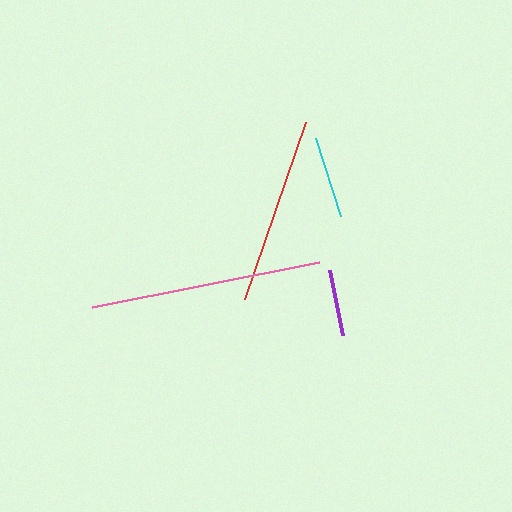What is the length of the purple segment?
The purple segment is approximately 66 pixels long.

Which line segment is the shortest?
The purple line is the shortest at approximately 66 pixels.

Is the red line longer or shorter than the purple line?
The red line is longer than the purple line.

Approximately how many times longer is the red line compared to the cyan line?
The red line is approximately 2.3 times the length of the cyan line.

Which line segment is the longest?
The pink line is the longest at approximately 231 pixels.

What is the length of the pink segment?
The pink segment is approximately 231 pixels long.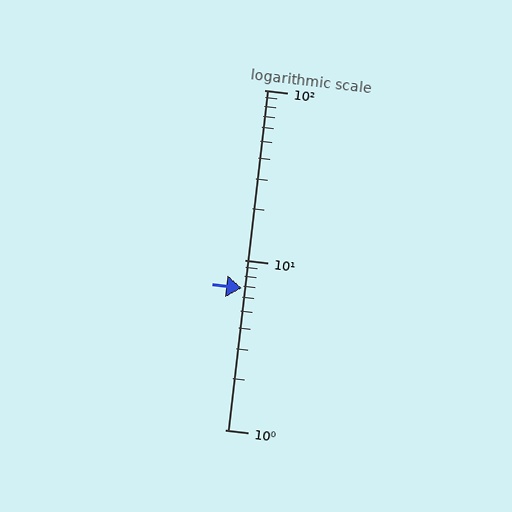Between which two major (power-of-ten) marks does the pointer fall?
The pointer is between 1 and 10.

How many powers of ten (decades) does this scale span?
The scale spans 2 decades, from 1 to 100.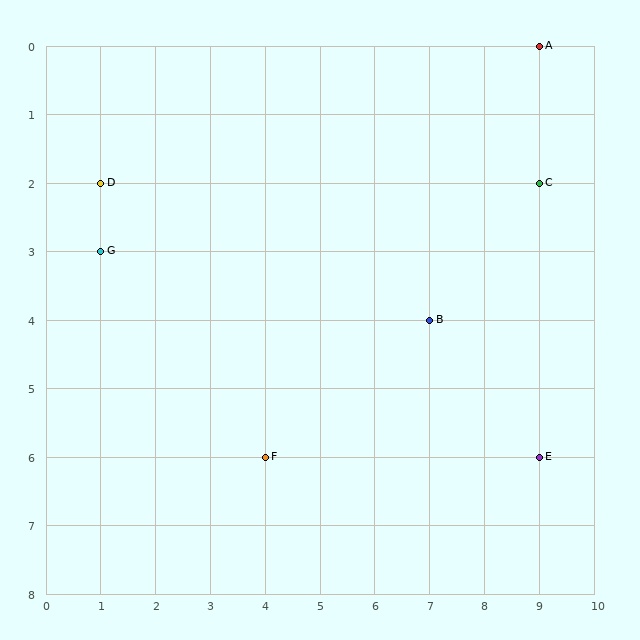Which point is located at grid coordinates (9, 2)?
Point C is at (9, 2).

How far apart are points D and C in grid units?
Points D and C are 8 columns apart.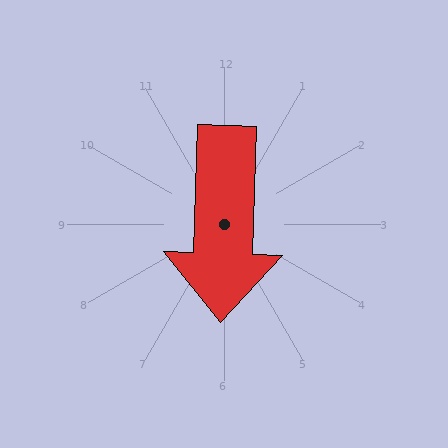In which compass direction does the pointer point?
South.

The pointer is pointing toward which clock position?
Roughly 6 o'clock.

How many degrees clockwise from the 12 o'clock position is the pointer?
Approximately 182 degrees.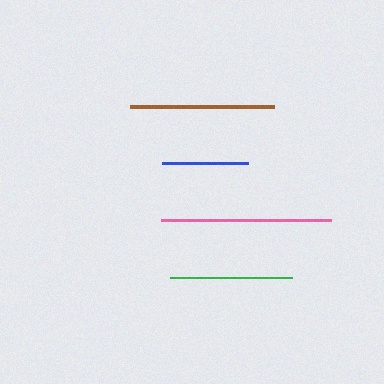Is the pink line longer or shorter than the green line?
The pink line is longer than the green line.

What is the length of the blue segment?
The blue segment is approximately 86 pixels long.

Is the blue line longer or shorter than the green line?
The green line is longer than the blue line.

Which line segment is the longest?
The pink line is the longest at approximately 170 pixels.